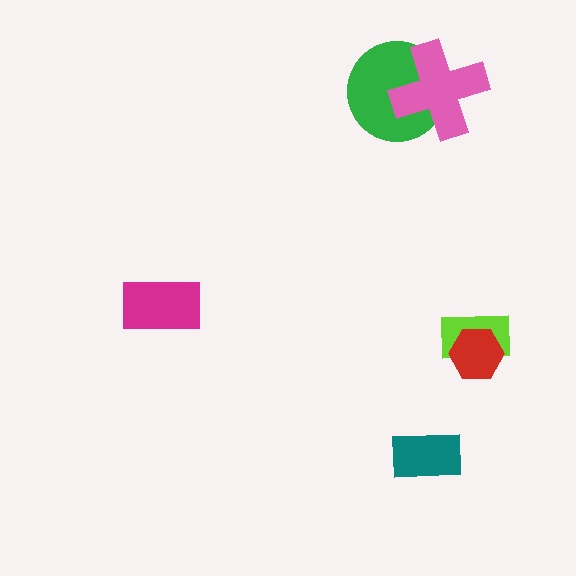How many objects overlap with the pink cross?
1 object overlaps with the pink cross.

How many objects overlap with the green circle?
1 object overlaps with the green circle.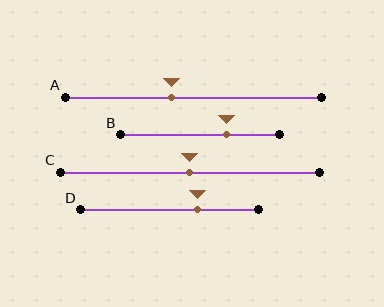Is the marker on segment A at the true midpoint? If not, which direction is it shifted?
No, the marker on segment A is shifted to the left by about 9% of the segment length.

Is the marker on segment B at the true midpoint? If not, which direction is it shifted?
No, the marker on segment B is shifted to the right by about 16% of the segment length.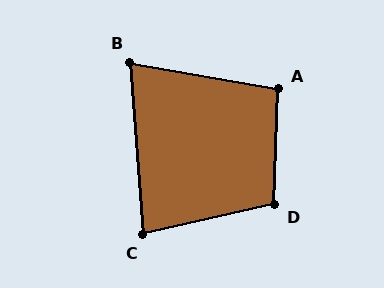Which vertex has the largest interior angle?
D, at approximately 104 degrees.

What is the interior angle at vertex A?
Approximately 98 degrees (obtuse).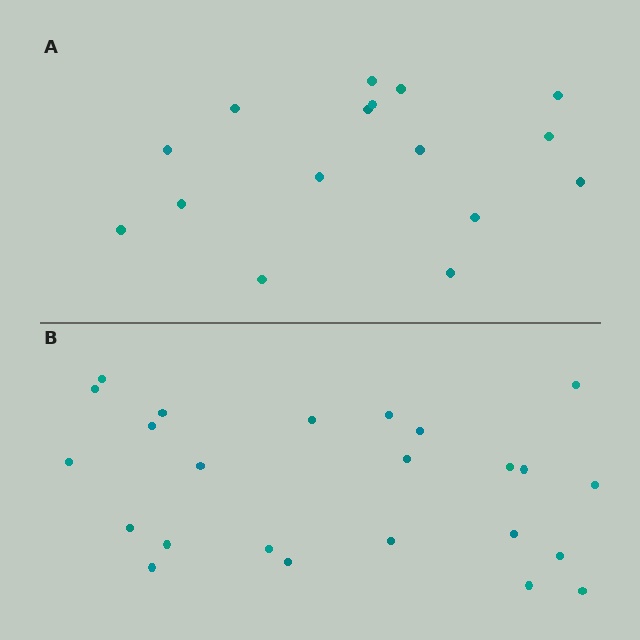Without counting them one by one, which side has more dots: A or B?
Region B (the bottom region) has more dots.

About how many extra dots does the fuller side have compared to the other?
Region B has roughly 8 or so more dots than region A.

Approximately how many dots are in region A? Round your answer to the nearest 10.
About 20 dots. (The exact count is 16, which rounds to 20.)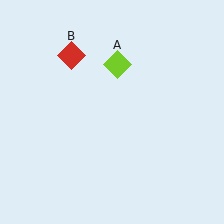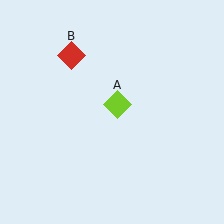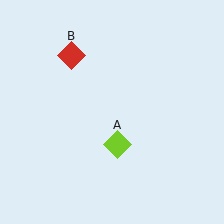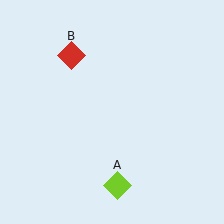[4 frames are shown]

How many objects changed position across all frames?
1 object changed position: lime diamond (object A).